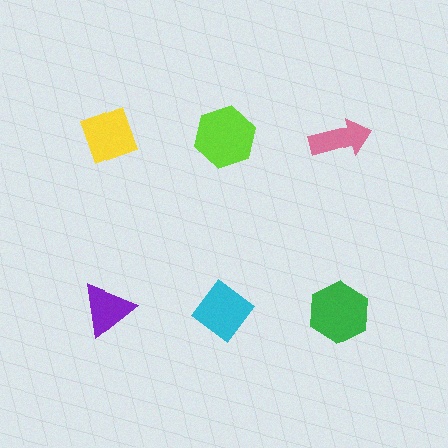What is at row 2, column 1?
A purple triangle.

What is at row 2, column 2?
A cyan diamond.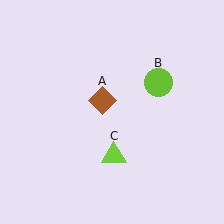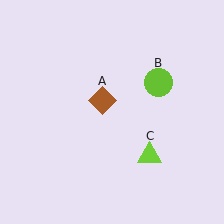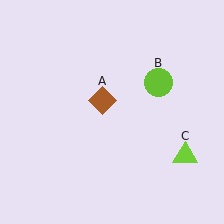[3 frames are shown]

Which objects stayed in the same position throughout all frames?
Brown diamond (object A) and lime circle (object B) remained stationary.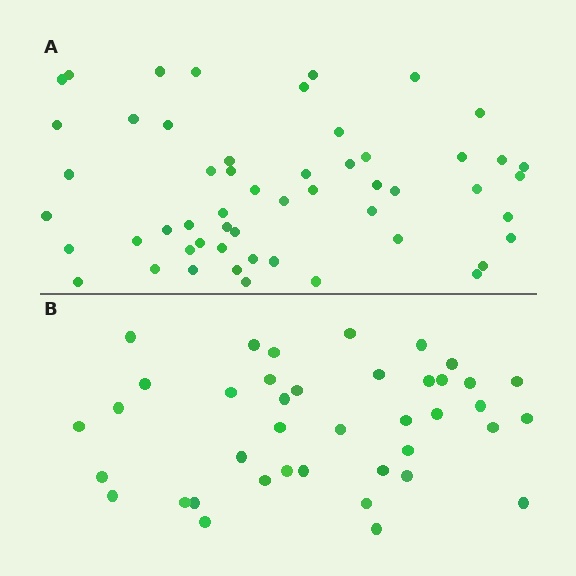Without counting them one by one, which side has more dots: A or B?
Region A (the top region) has more dots.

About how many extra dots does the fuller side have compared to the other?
Region A has approximately 15 more dots than region B.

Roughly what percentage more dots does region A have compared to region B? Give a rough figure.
About 35% more.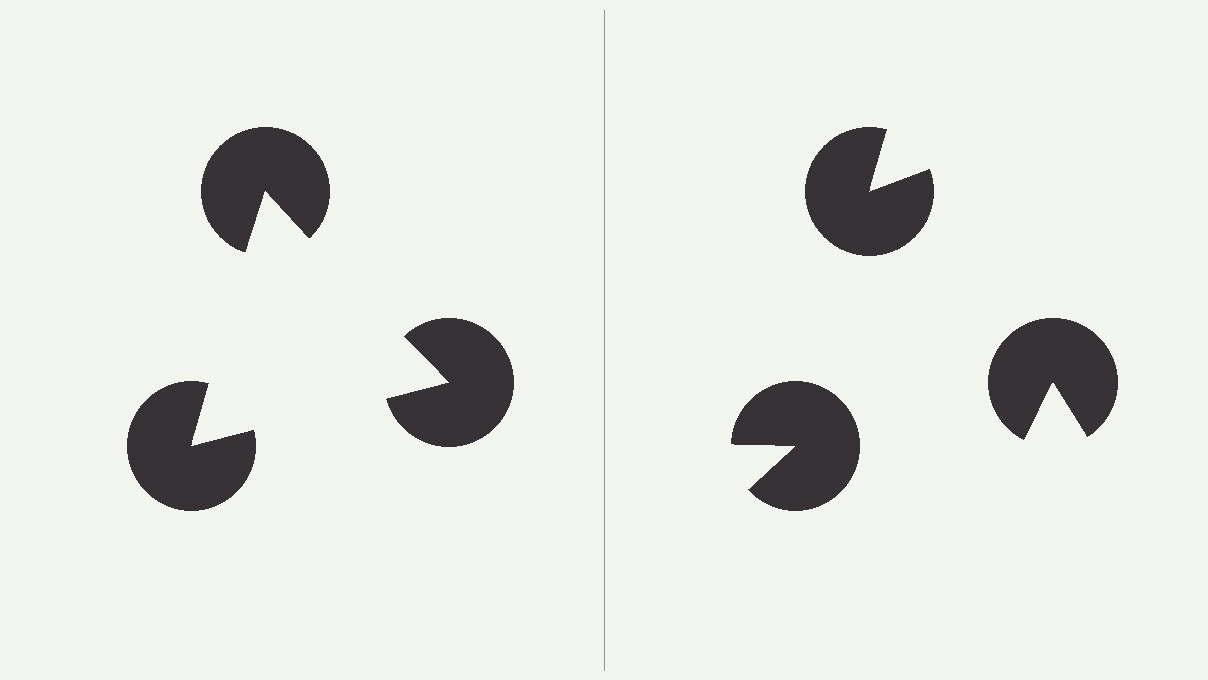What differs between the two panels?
The pac-man discs are positioned identically on both sides; only the wedge orientations differ. On the left they align to a triangle; on the right they are misaligned.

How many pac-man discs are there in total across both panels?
6 — 3 on each side.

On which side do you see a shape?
An illusory triangle appears on the left side. On the right side the wedge cuts are rotated, so no coherent shape forms.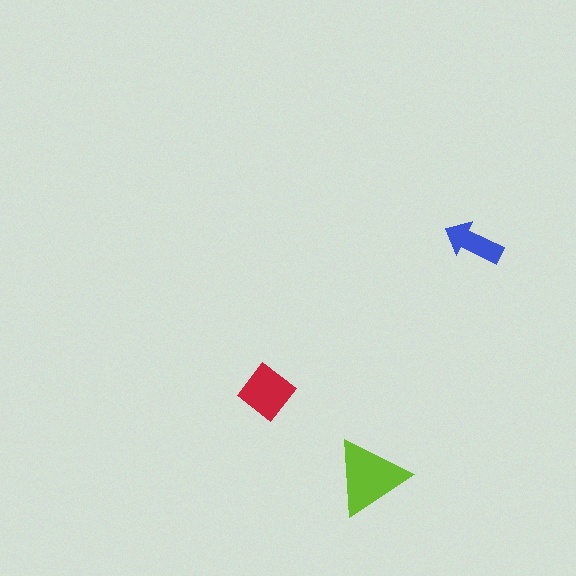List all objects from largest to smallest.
The lime triangle, the red diamond, the blue arrow.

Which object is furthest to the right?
The blue arrow is rightmost.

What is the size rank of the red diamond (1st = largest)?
2nd.